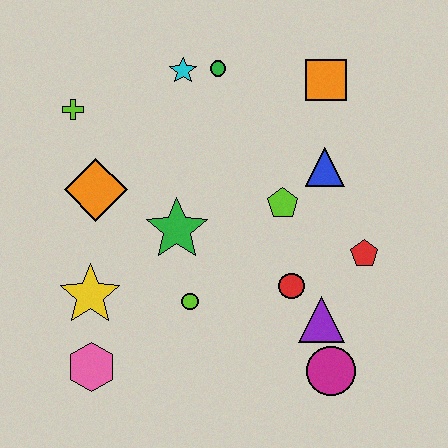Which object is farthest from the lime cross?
The magenta circle is farthest from the lime cross.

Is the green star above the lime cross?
No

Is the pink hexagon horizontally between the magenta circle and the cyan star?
No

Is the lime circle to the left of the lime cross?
No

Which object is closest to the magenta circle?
The purple triangle is closest to the magenta circle.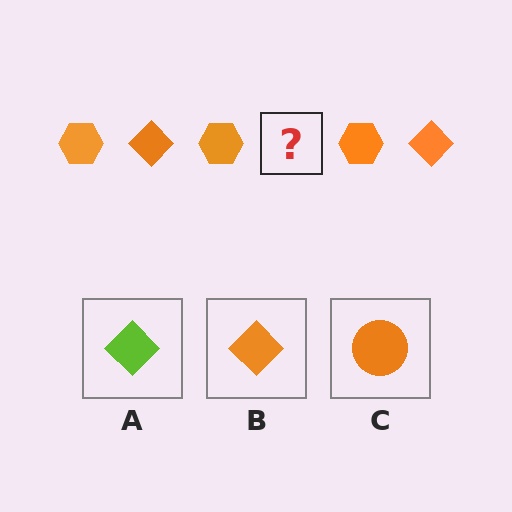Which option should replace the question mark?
Option B.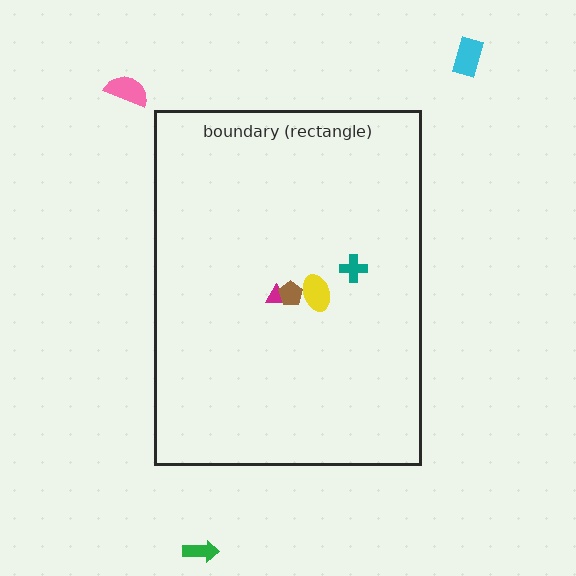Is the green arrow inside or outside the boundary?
Outside.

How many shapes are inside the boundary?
4 inside, 3 outside.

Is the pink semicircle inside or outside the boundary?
Outside.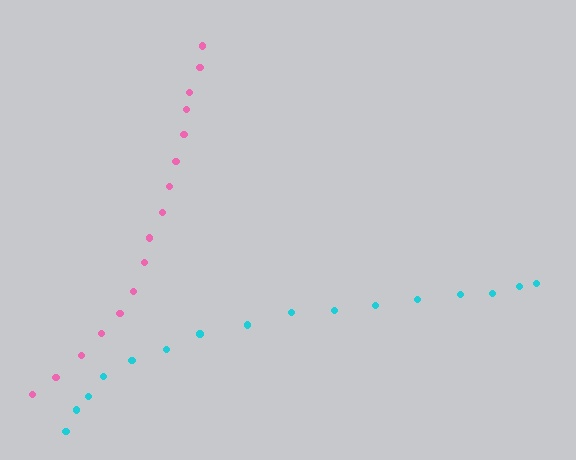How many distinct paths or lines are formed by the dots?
There are 2 distinct paths.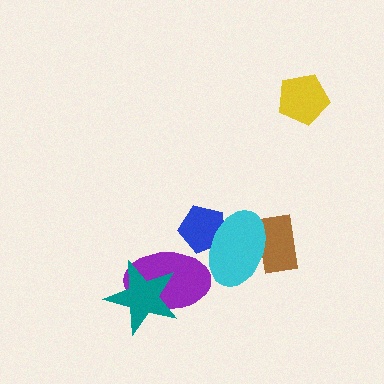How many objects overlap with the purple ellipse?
1 object overlaps with the purple ellipse.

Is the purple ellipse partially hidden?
Yes, it is partially covered by another shape.